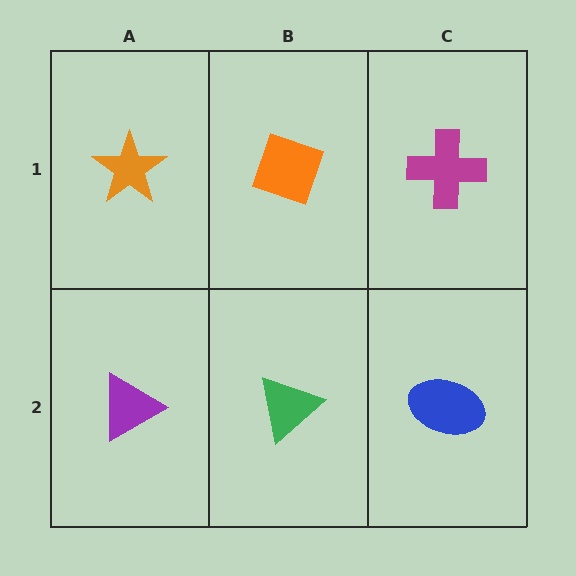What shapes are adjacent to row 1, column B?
A green triangle (row 2, column B), an orange star (row 1, column A), a magenta cross (row 1, column C).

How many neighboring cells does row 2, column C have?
2.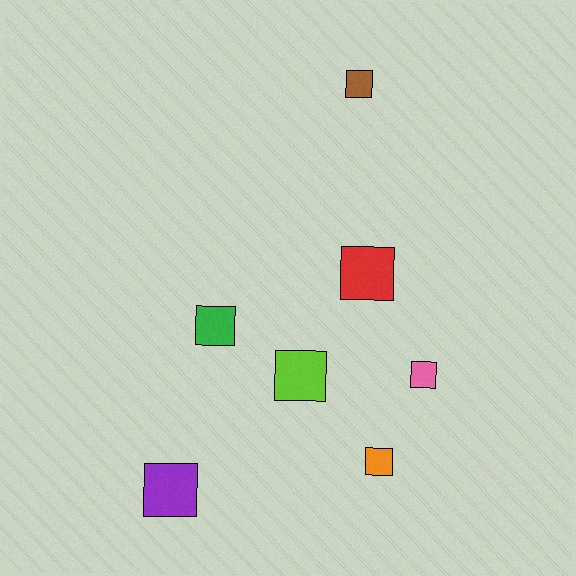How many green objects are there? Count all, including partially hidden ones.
There is 1 green object.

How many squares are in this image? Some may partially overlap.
There are 7 squares.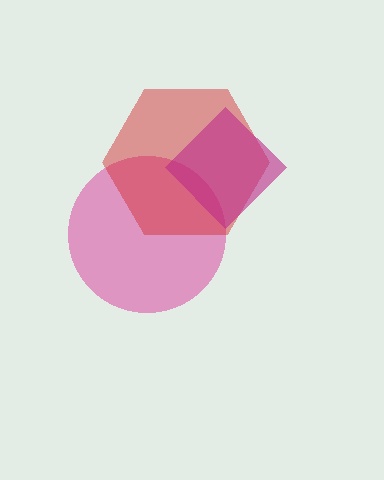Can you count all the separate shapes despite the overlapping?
Yes, there are 3 separate shapes.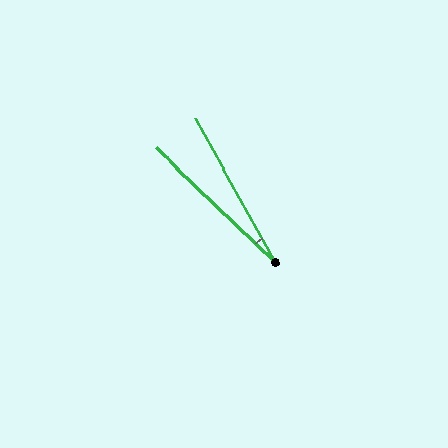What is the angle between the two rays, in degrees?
Approximately 17 degrees.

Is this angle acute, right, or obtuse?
It is acute.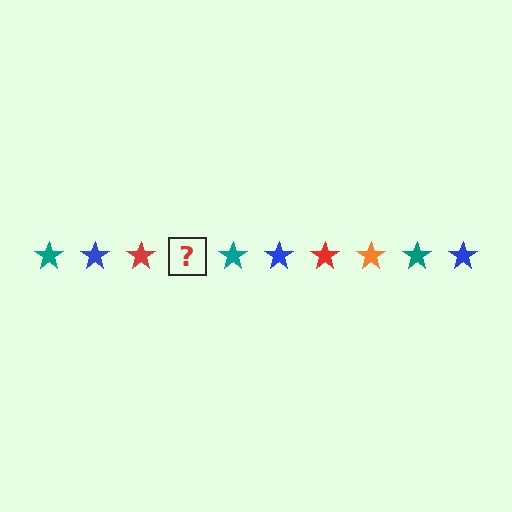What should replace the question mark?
The question mark should be replaced with an orange star.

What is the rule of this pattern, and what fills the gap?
The rule is that the pattern cycles through teal, blue, red, orange stars. The gap should be filled with an orange star.